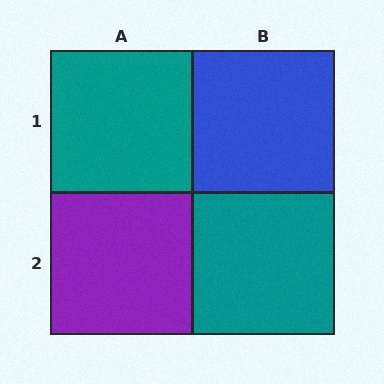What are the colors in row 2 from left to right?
Purple, teal.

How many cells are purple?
1 cell is purple.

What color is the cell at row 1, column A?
Teal.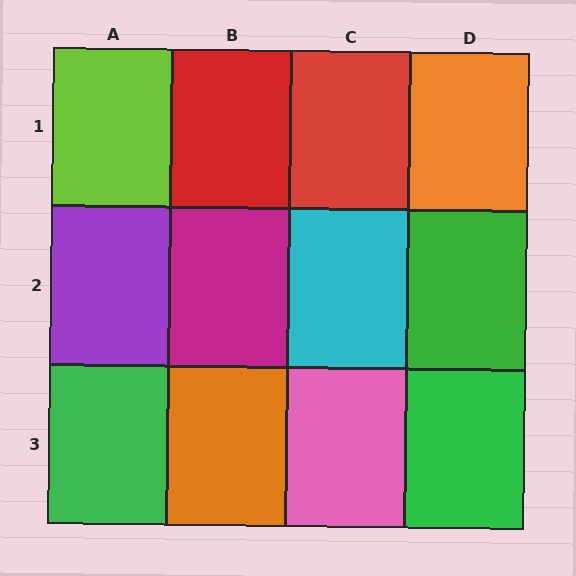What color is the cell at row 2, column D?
Green.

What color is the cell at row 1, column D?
Orange.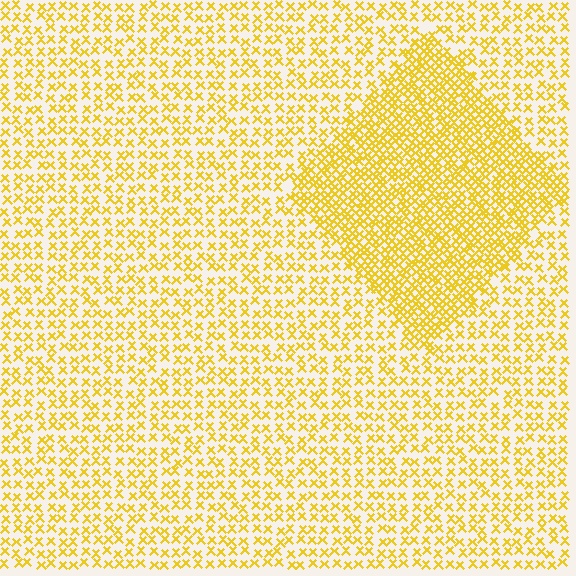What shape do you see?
I see a diamond.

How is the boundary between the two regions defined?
The boundary is defined by a change in element density (approximately 2.1x ratio). All elements are the same color, size, and shape.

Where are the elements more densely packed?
The elements are more densely packed inside the diamond boundary.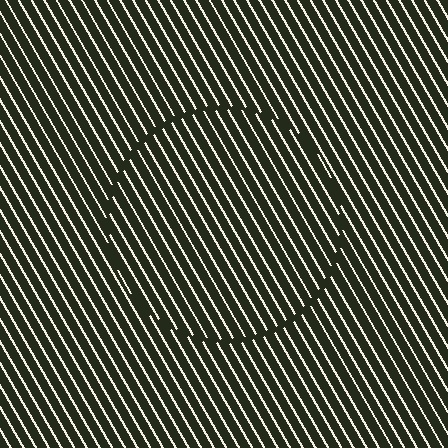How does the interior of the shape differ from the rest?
The interior of the shape contains the same grating, shifted by half a period — the contour is defined by the phase discontinuity where line-ends from the inner and outer gratings abut.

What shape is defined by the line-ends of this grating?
An illusory circle. The interior of the shape contains the same grating, shifted by half a period — the contour is defined by the phase discontinuity where line-ends from the inner and outer gratings abut.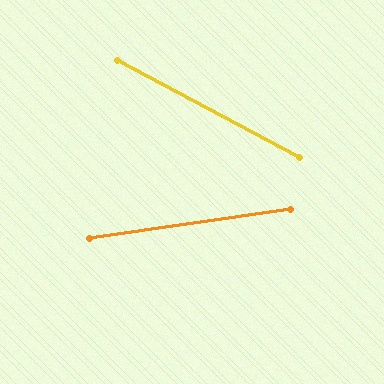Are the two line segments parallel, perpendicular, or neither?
Neither parallel nor perpendicular — they differ by about 36°.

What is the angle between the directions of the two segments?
Approximately 36 degrees.